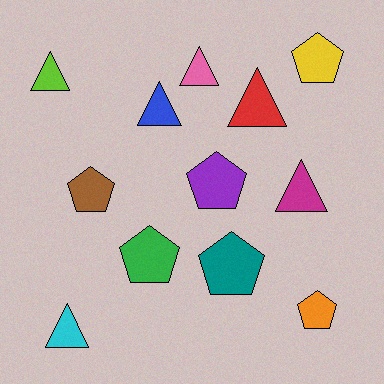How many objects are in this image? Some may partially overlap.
There are 12 objects.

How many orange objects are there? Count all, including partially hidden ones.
There is 1 orange object.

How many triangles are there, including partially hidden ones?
There are 6 triangles.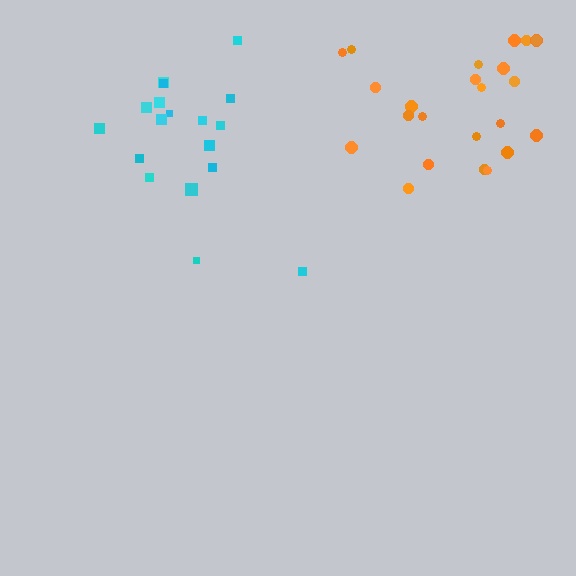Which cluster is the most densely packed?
Orange.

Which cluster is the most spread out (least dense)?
Cyan.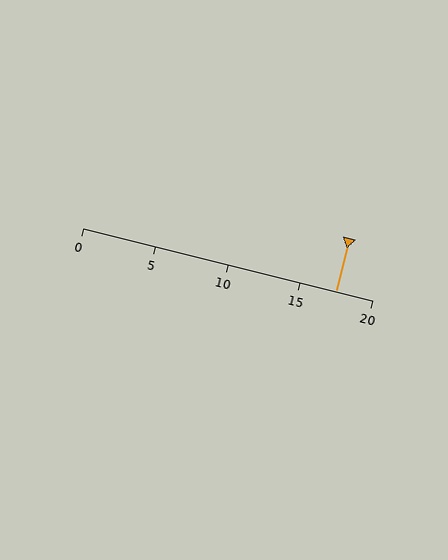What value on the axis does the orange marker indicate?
The marker indicates approximately 17.5.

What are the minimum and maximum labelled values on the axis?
The axis runs from 0 to 20.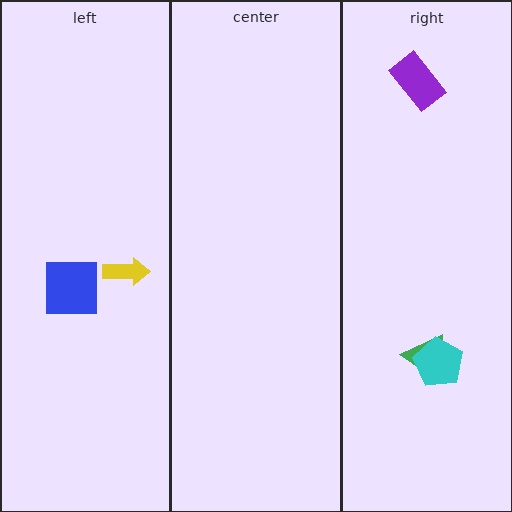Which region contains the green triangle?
The right region.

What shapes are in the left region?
The yellow arrow, the blue square.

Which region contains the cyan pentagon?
The right region.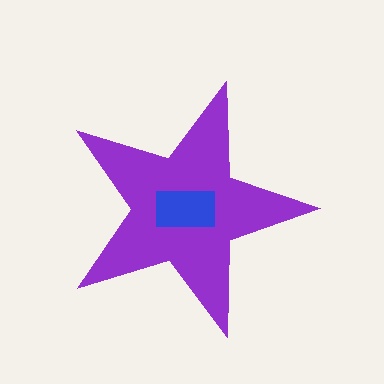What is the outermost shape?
The purple star.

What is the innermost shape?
The blue rectangle.